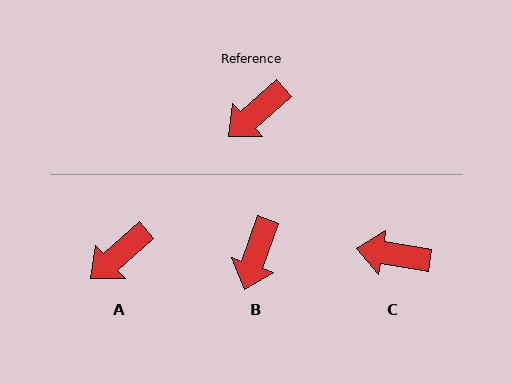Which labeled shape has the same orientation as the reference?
A.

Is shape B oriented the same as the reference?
No, it is off by about 30 degrees.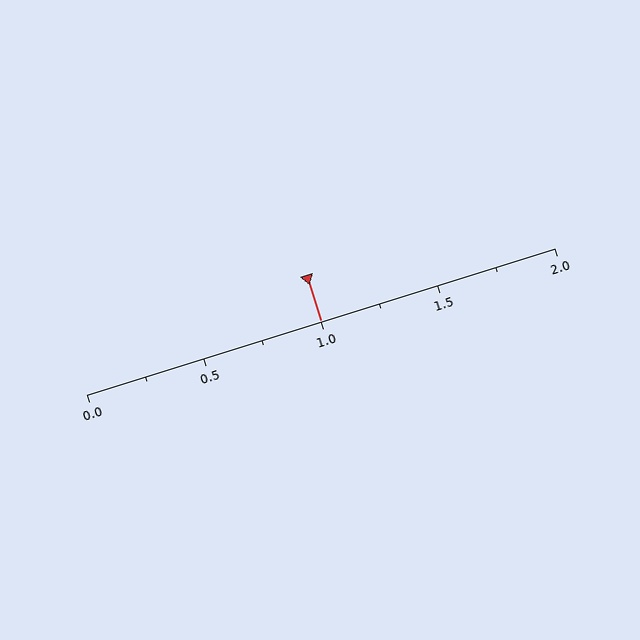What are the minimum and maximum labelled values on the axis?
The axis runs from 0.0 to 2.0.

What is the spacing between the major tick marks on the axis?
The major ticks are spaced 0.5 apart.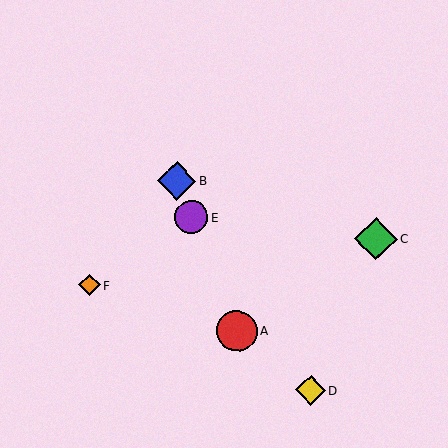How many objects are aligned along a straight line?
3 objects (A, B, E) are aligned along a straight line.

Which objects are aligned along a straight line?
Objects A, B, E are aligned along a straight line.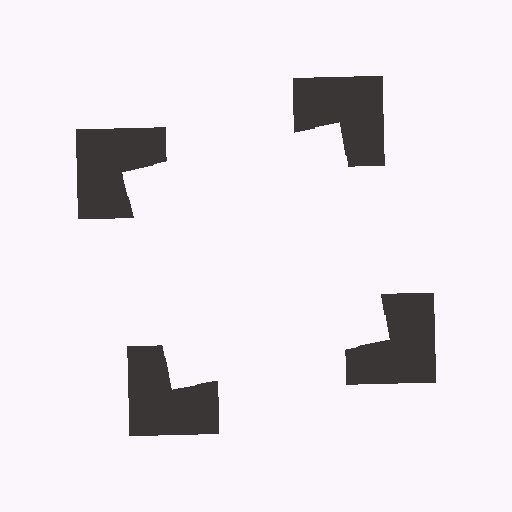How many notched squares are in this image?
There are 4 — one at each vertex of the illusory square.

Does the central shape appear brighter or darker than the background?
It typically appears slightly brighter than the background, even though no actual brightness change is drawn.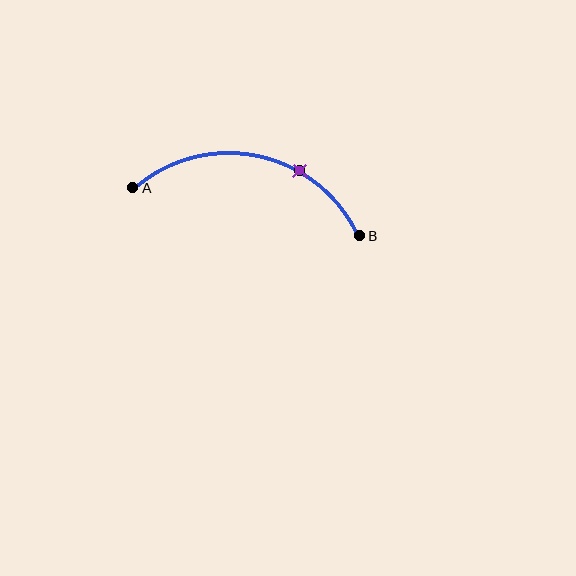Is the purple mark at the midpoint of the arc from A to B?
No. The purple mark lies on the arc but is closer to endpoint B. The arc midpoint would be at the point on the curve equidistant along the arc from both A and B.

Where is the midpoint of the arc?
The arc midpoint is the point on the curve farthest from the straight line joining A and B. It sits above that line.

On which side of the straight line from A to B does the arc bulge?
The arc bulges above the straight line connecting A and B.